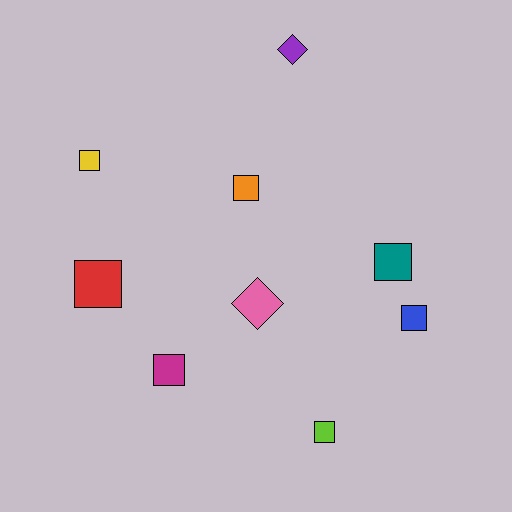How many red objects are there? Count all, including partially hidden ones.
There is 1 red object.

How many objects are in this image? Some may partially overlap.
There are 9 objects.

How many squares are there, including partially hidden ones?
There are 7 squares.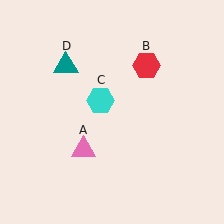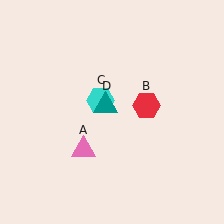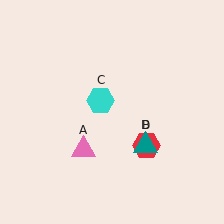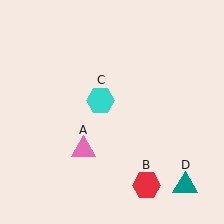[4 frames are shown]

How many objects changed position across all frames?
2 objects changed position: red hexagon (object B), teal triangle (object D).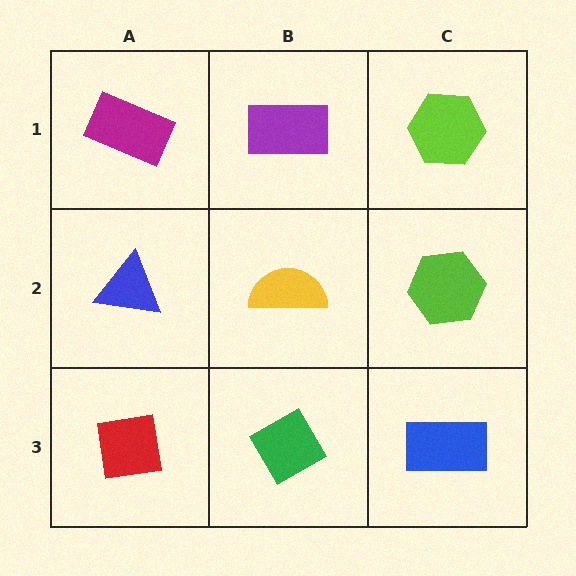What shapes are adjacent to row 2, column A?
A magenta rectangle (row 1, column A), a red square (row 3, column A), a yellow semicircle (row 2, column B).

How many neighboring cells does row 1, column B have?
3.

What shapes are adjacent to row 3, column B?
A yellow semicircle (row 2, column B), a red square (row 3, column A), a blue rectangle (row 3, column C).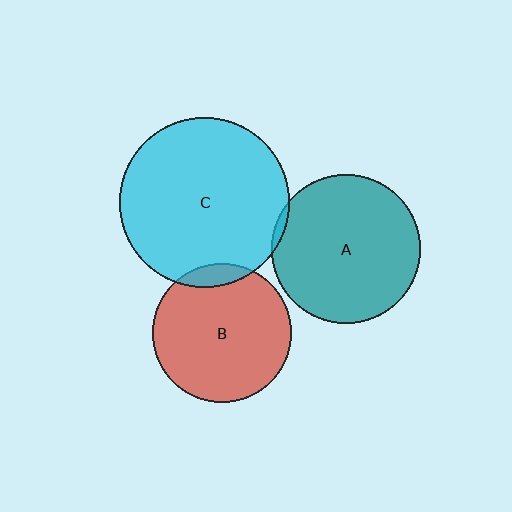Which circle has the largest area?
Circle C (cyan).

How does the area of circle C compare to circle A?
Approximately 1.3 times.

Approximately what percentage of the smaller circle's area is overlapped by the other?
Approximately 10%.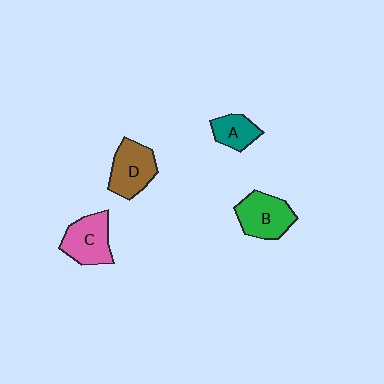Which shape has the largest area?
Shape B (green).